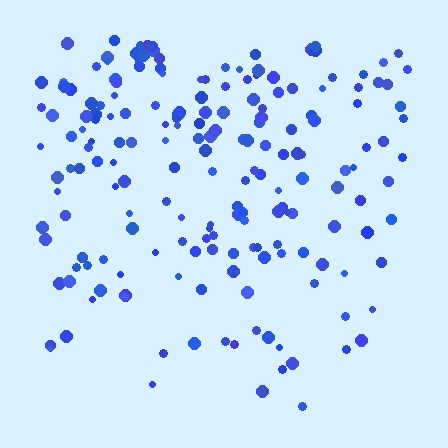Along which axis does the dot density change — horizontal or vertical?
Vertical.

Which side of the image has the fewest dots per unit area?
The bottom.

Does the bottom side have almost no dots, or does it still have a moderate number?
Still a moderate number, just noticeably fewer than the top.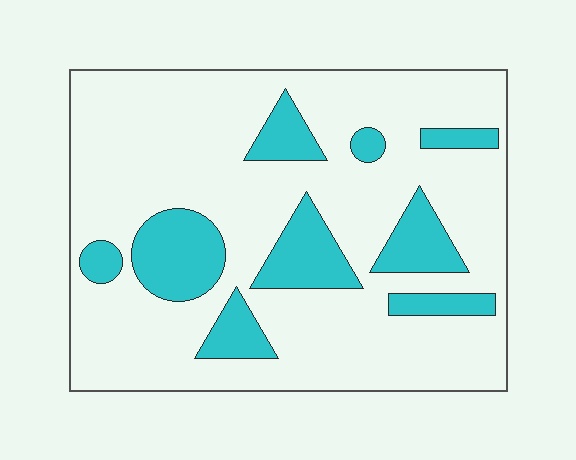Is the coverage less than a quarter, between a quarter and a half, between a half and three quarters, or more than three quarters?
Less than a quarter.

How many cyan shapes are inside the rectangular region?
9.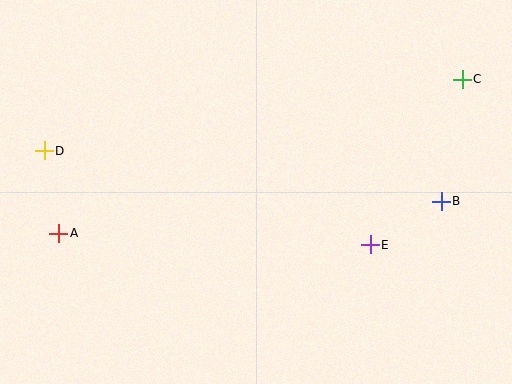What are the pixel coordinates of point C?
Point C is at (462, 79).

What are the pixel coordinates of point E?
Point E is at (370, 245).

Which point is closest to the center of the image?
Point E at (370, 245) is closest to the center.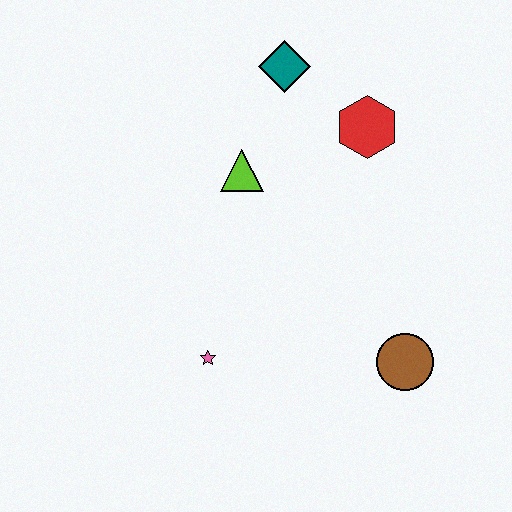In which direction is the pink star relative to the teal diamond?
The pink star is below the teal diamond.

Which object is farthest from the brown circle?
The teal diamond is farthest from the brown circle.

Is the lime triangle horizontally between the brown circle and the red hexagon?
No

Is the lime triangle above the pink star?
Yes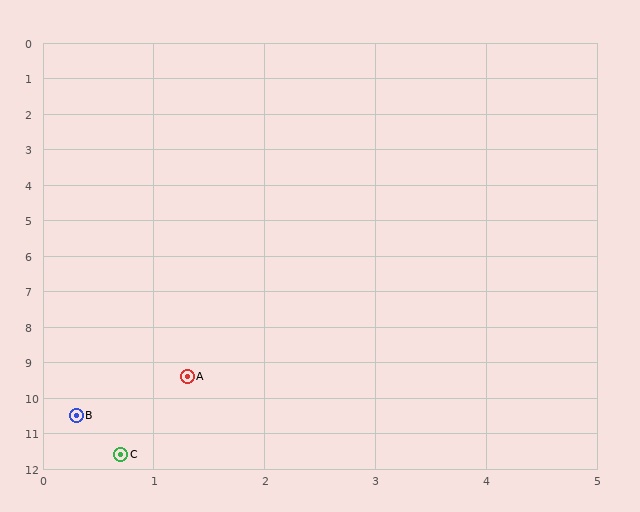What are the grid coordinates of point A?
Point A is at approximately (1.3, 9.4).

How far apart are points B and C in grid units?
Points B and C are about 1.2 grid units apart.